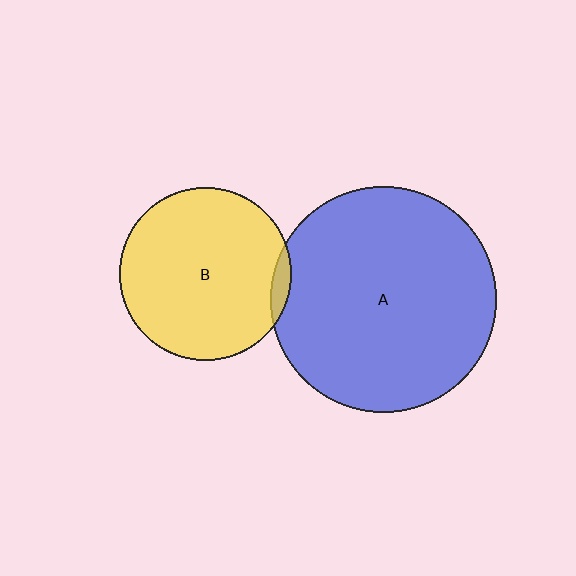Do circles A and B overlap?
Yes.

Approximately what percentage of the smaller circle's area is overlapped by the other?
Approximately 5%.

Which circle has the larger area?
Circle A (blue).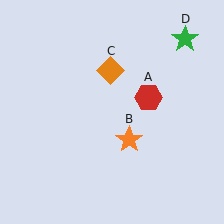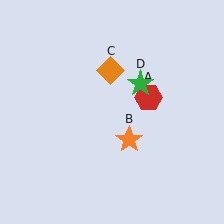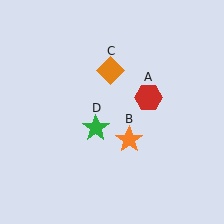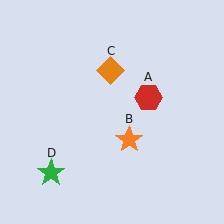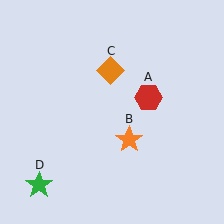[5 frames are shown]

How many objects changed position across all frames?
1 object changed position: green star (object D).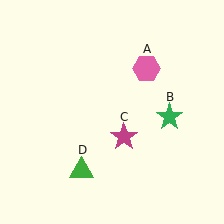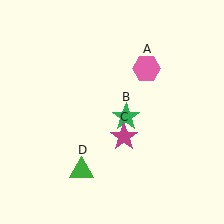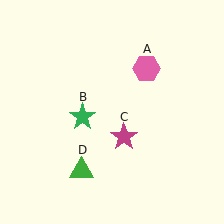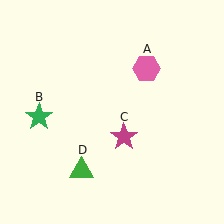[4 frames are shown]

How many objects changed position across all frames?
1 object changed position: green star (object B).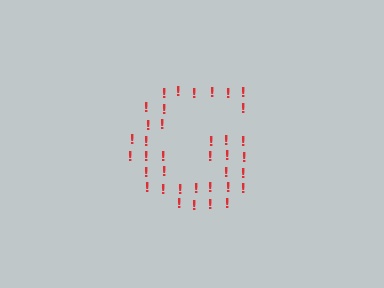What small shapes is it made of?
It is made of small exclamation marks.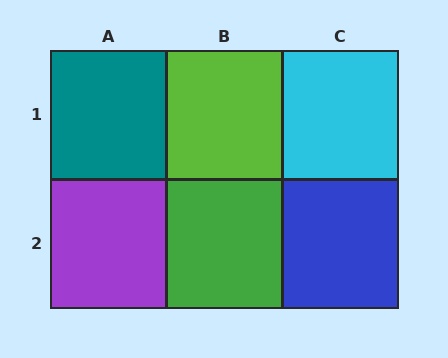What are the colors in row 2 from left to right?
Purple, green, blue.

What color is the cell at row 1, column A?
Teal.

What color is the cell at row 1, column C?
Cyan.